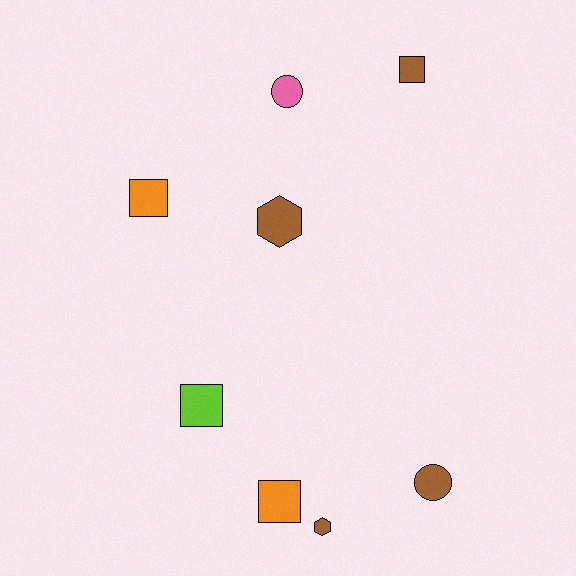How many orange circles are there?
There are no orange circles.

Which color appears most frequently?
Brown, with 4 objects.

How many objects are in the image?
There are 8 objects.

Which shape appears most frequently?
Square, with 4 objects.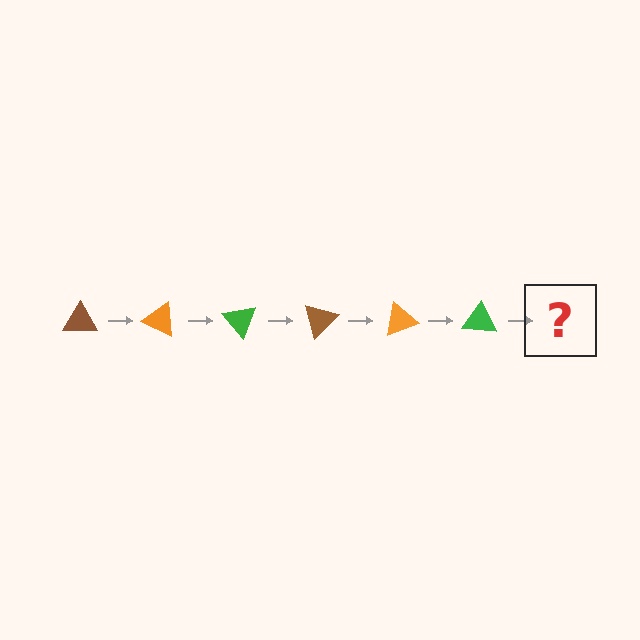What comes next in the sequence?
The next element should be a brown triangle, rotated 150 degrees from the start.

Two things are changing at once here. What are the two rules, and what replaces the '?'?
The two rules are that it rotates 25 degrees each step and the color cycles through brown, orange, and green. The '?' should be a brown triangle, rotated 150 degrees from the start.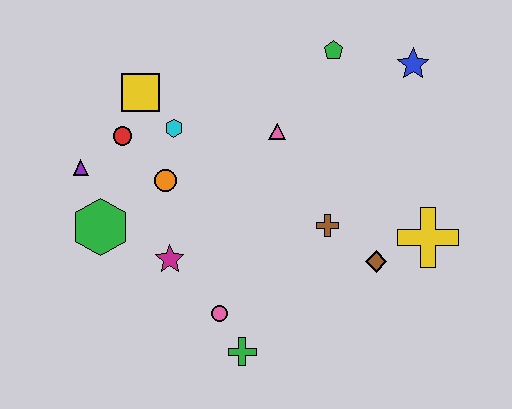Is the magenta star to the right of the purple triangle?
Yes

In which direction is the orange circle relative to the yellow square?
The orange circle is below the yellow square.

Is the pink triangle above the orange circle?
Yes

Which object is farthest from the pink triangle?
The green cross is farthest from the pink triangle.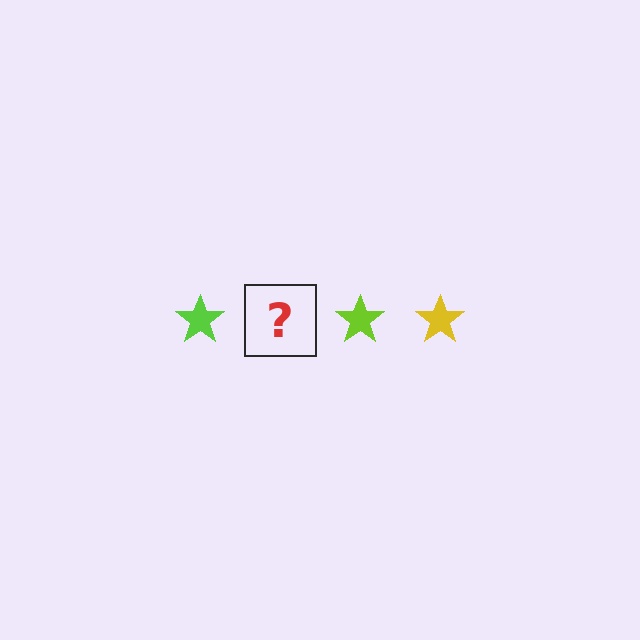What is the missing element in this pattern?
The missing element is a yellow star.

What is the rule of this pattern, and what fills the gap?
The rule is that the pattern cycles through lime, yellow stars. The gap should be filled with a yellow star.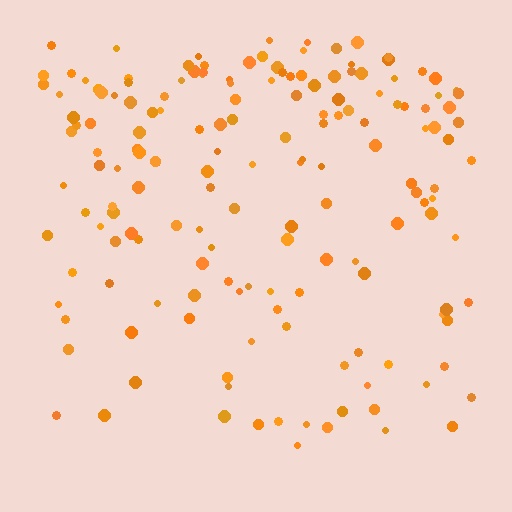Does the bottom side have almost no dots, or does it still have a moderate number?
Still a moderate number, just noticeably fewer than the top.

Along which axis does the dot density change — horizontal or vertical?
Vertical.